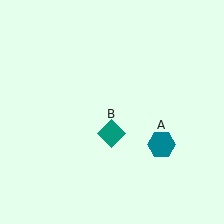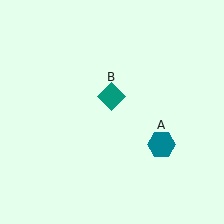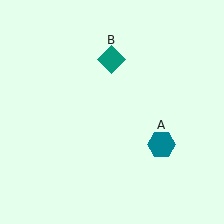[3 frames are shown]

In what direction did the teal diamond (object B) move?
The teal diamond (object B) moved up.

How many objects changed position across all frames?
1 object changed position: teal diamond (object B).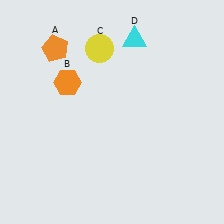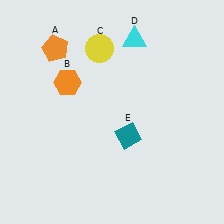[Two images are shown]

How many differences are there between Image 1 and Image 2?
There is 1 difference between the two images.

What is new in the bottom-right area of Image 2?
A teal diamond (E) was added in the bottom-right area of Image 2.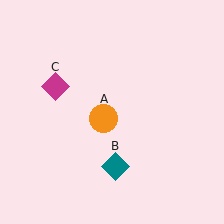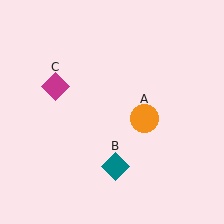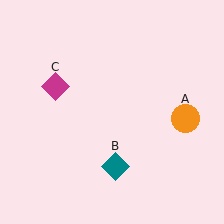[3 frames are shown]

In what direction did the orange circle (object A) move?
The orange circle (object A) moved right.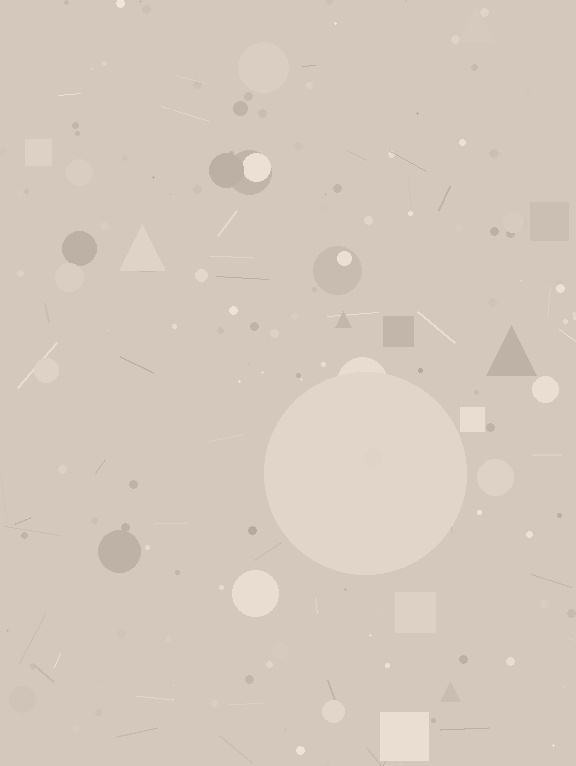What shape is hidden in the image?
A circle is hidden in the image.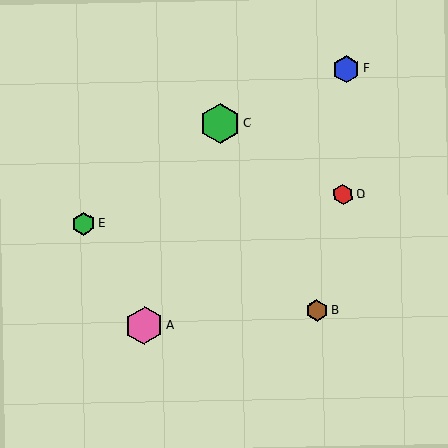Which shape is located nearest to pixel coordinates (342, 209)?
The red hexagon (labeled D) at (343, 194) is nearest to that location.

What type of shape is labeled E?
Shape E is a green hexagon.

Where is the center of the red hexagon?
The center of the red hexagon is at (343, 194).